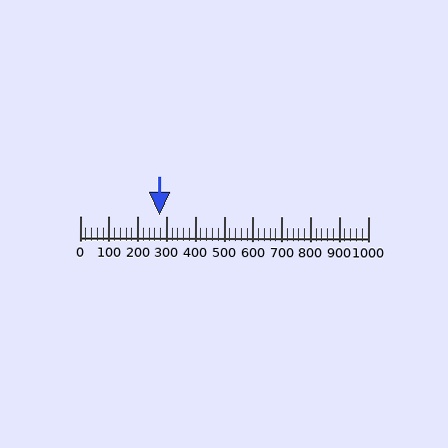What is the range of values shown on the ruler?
The ruler shows values from 0 to 1000.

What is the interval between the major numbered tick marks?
The major tick marks are spaced 100 units apart.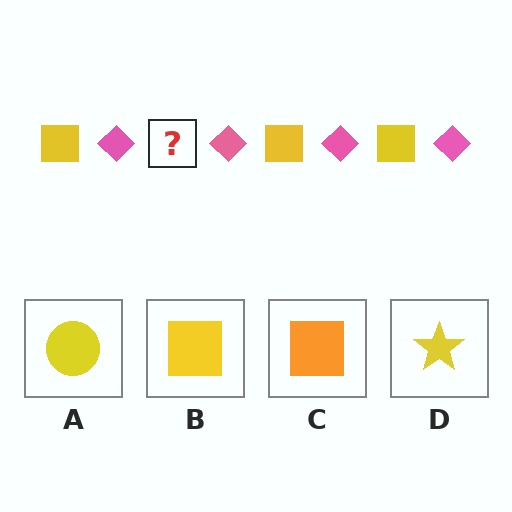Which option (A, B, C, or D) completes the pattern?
B.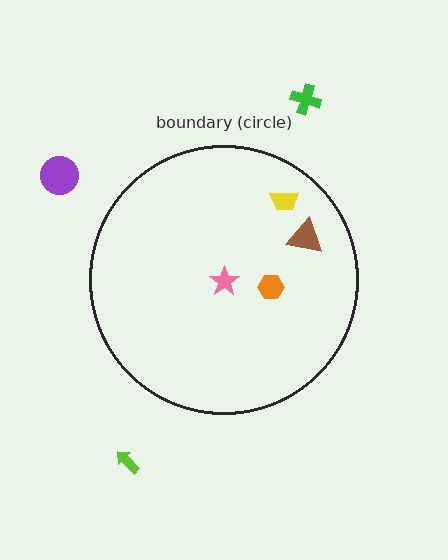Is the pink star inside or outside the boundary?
Inside.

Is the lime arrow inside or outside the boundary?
Outside.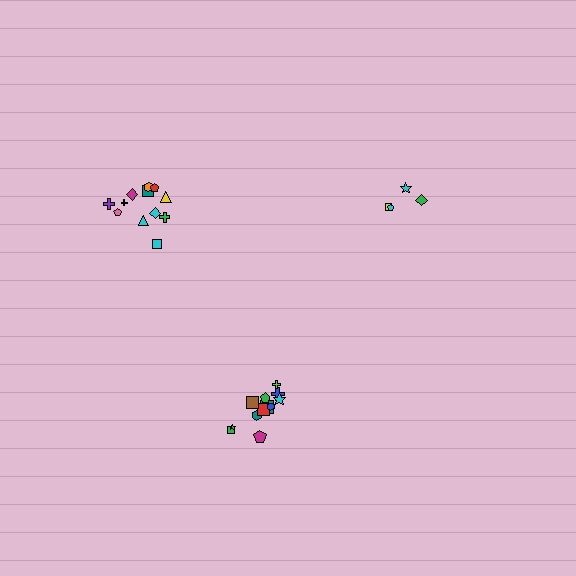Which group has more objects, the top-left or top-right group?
The top-left group.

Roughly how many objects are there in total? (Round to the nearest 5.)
Roughly 30 objects in total.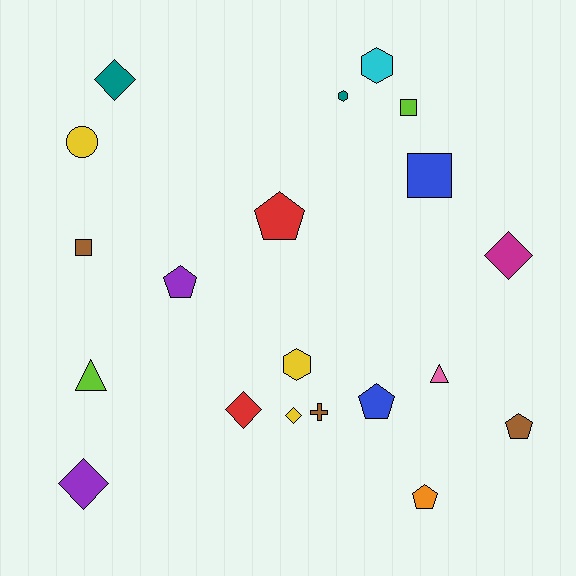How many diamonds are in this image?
There are 5 diamonds.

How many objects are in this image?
There are 20 objects.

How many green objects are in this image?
There are no green objects.